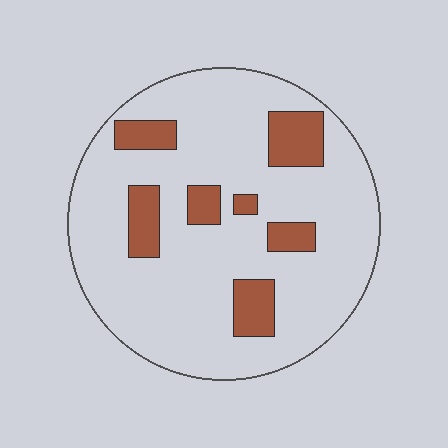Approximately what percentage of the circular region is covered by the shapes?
Approximately 15%.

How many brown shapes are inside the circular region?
7.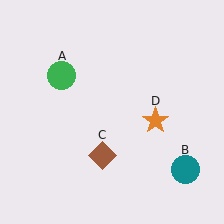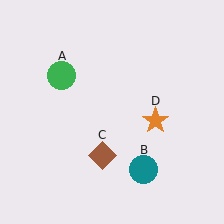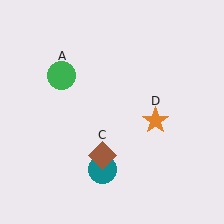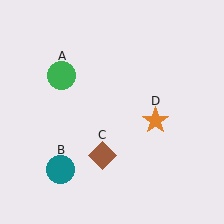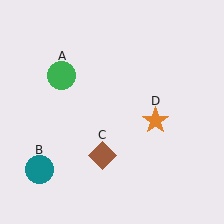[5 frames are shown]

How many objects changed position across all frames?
1 object changed position: teal circle (object B).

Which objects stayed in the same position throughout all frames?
Green circle (object A) and brown diamond (object C) and orange star (object D) remained stationary.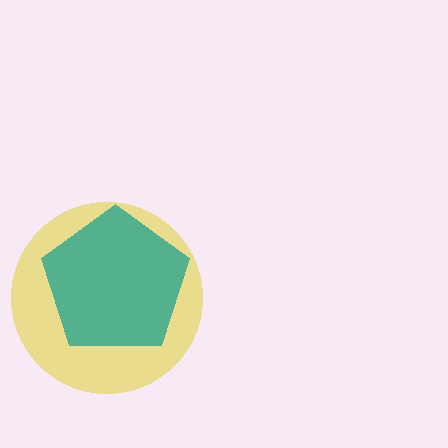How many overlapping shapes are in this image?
There are 2 overlapping shapes in the image.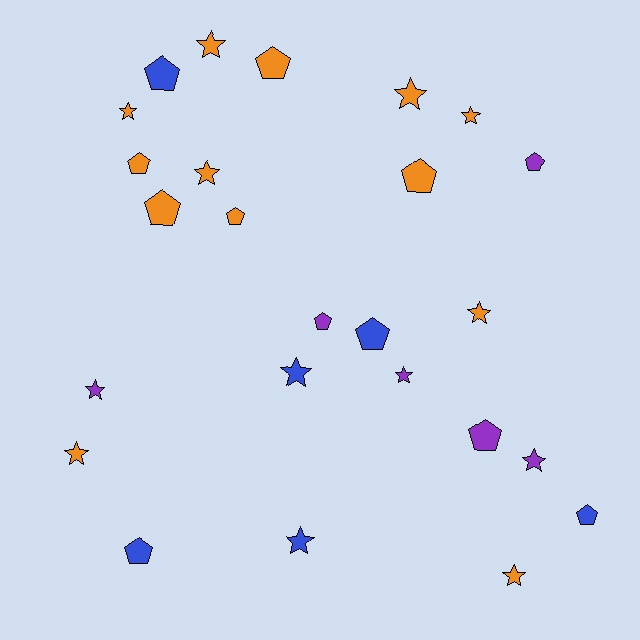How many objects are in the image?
There are 25 objects.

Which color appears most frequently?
Orange, with 13 objects.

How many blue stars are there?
There are 2 blue stars.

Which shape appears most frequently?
Star, with 13 objects.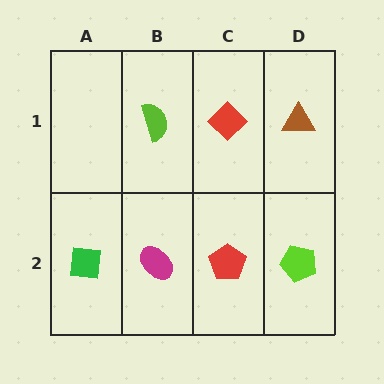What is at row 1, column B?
A lime semicircle.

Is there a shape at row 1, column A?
No, that cell is empty.